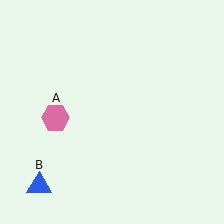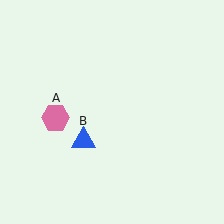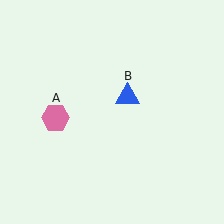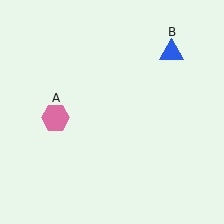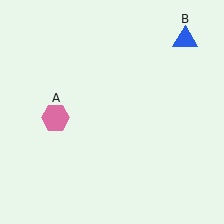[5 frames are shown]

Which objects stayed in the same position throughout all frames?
Pink hexagon (object A) remained stationary.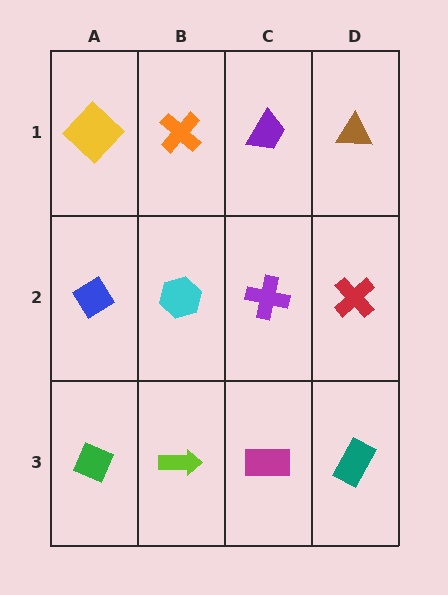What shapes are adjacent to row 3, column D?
A red cross (row 2, column D), a magenta rectangle (row 3, column C).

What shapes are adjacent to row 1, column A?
A blue diamond (row 2, column A), an orange cross (row 1, column B).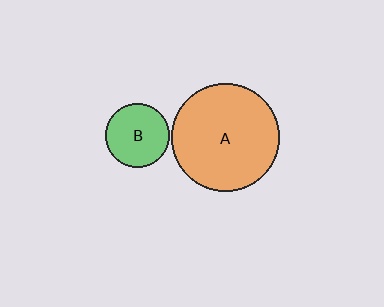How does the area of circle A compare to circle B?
Approximately 2.8 times.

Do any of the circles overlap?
No, none of the circles overlap.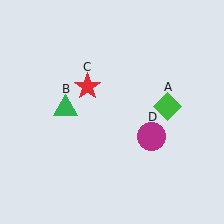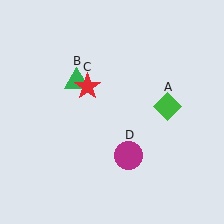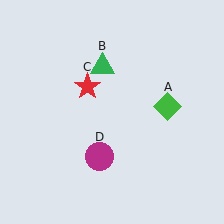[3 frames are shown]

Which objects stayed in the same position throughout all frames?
Green diamond (object A) and red star (object C) remained stationary.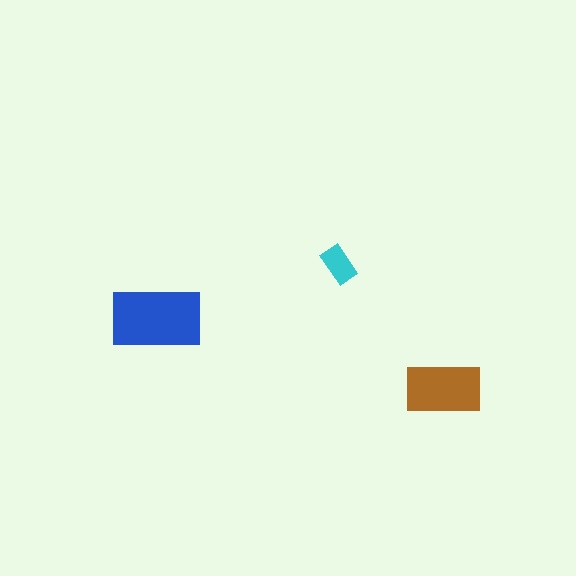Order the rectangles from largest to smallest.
the blue one, the brown one, the cyan one.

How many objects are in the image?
There are 3 objects in the image.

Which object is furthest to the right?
The brown rectangle is rightmost.